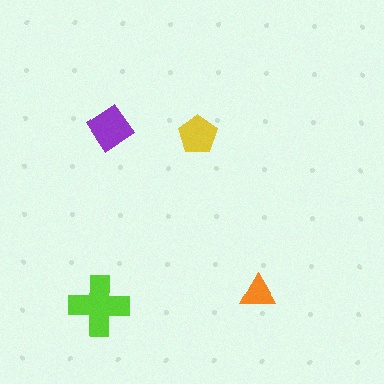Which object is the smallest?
The orange triangle.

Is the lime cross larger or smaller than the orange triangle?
Larger.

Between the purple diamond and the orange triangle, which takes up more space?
The purple diamond.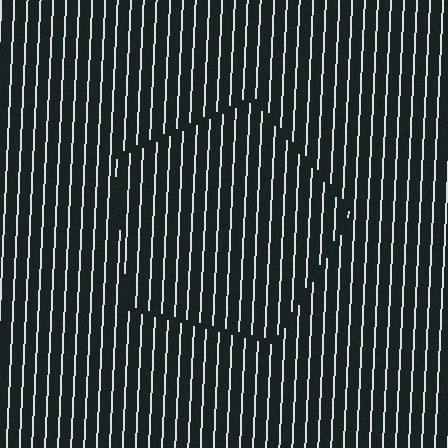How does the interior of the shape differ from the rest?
The interior of the shape contains the same grating, shifted by half a period — the contour is defined by the phase discontinuity where line-ends from the inner and outer gratings abut.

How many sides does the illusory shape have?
5 sides — the line-ends trace a pentagon.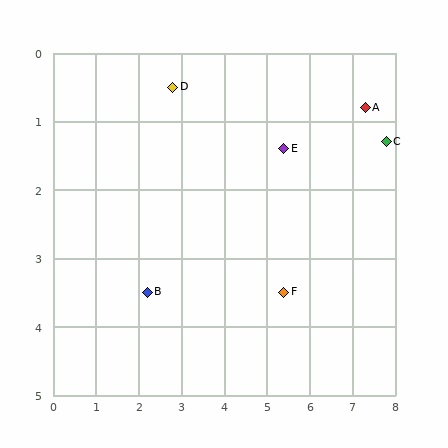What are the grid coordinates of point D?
Point D is at approximately (2.8, 0.5).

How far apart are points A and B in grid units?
Points A and B are about 5.8 grid units apart.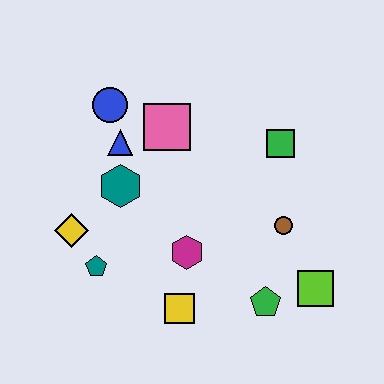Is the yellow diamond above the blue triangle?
No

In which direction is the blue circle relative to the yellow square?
The blue circle is above the yellow square.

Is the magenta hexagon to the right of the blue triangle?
Yes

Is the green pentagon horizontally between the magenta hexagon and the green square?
Yes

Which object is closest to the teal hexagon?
The blue triangle is closest to the teal hexagon.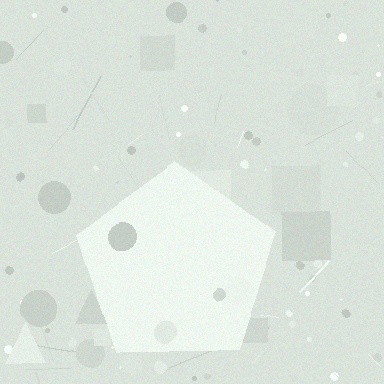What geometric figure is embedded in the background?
A pentagon is embedded in the background.